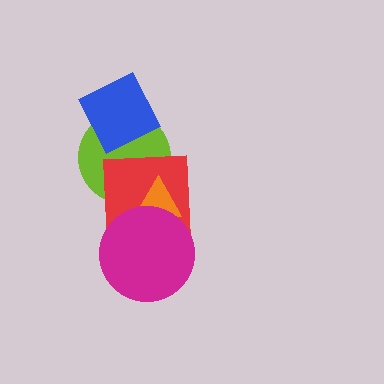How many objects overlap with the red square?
3 objects overlap with the red square.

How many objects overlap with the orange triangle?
3 objects overlap with the orange triangle.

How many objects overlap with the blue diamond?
1 object overlaps with the blue diamond.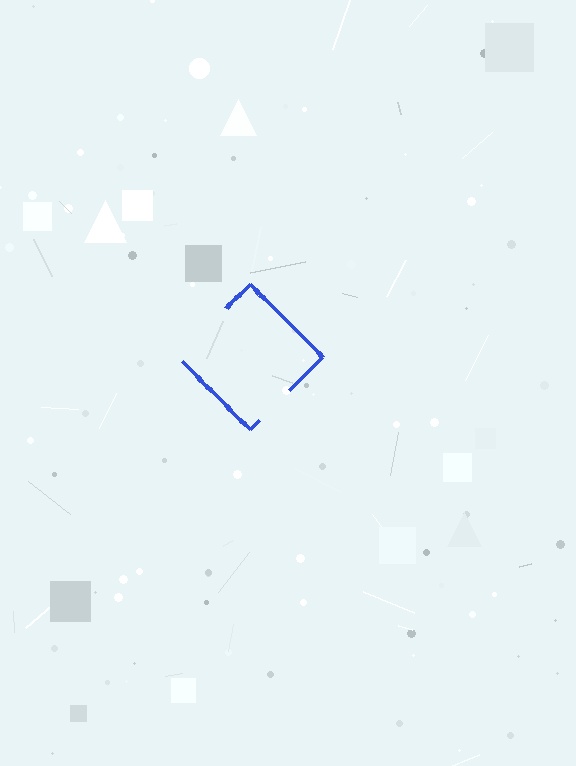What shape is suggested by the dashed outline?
The dashed outline suggests a diamond.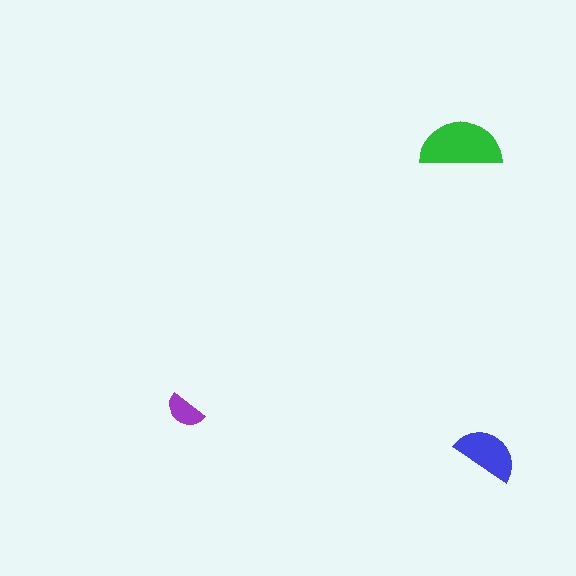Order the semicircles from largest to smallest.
the green one, the blue one, the purple one.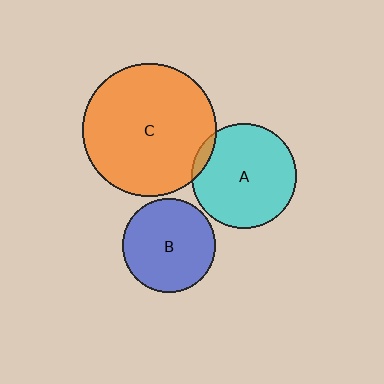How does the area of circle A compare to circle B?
Approximately 1.3 times.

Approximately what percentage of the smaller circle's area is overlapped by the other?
Approximately 5%.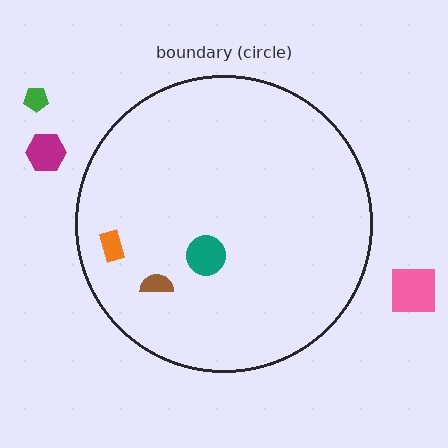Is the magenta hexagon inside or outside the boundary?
Outside.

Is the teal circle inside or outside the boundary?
Inside.